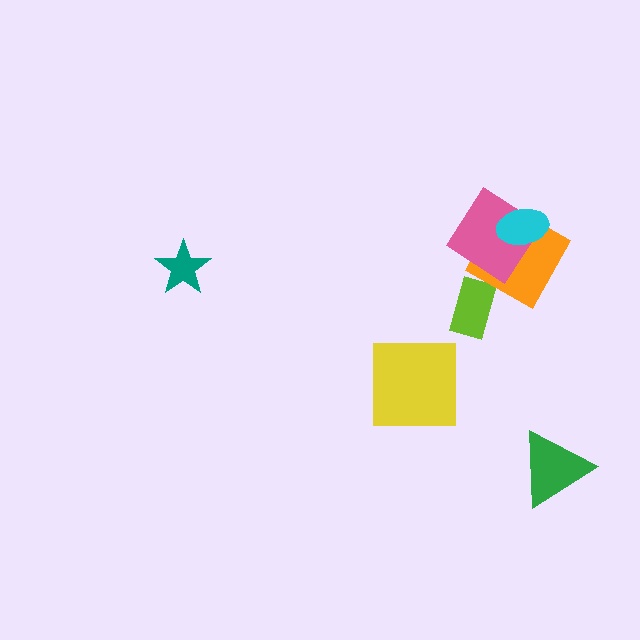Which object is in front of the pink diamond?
The cyan ellipse is in front of the pink diamond.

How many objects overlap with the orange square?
2 objects overlap with the orange square.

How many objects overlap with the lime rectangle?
0 objects overlap with the lime rectangle.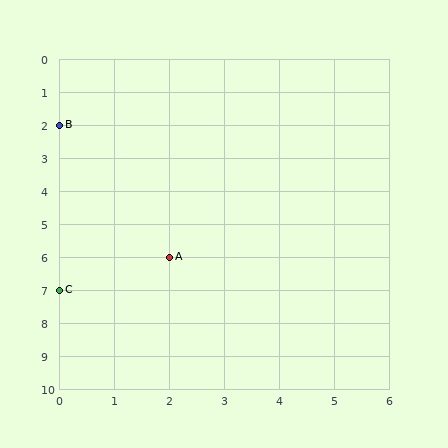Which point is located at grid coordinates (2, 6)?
Point A is at (2, 6).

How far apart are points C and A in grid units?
Points C and A are 2 columns and 1 row apart (about 2.2 grid units diagonally).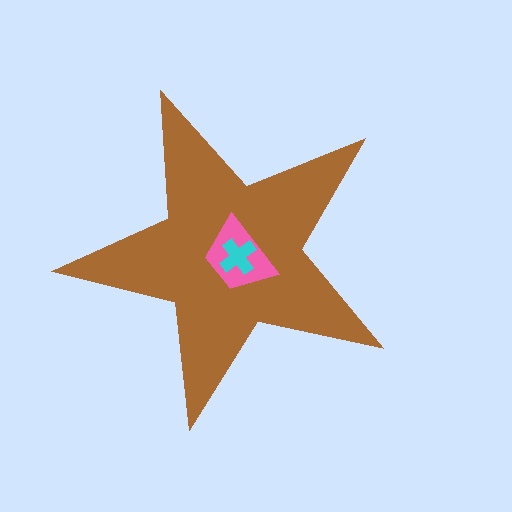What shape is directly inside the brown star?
The pink trapezoid.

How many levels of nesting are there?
3.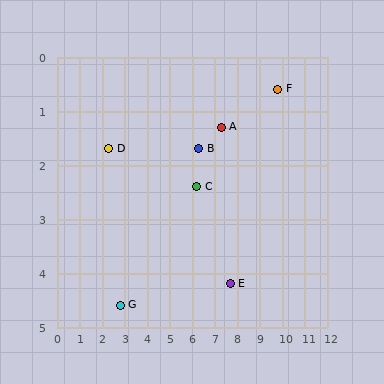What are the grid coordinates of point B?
Point B is at approximately (6.3, 1.7).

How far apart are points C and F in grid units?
Points C and F are about 4.0 grid units apart.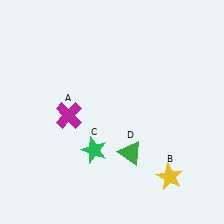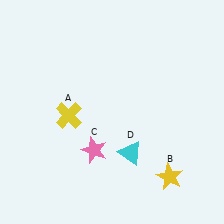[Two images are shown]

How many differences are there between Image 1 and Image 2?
There are 3 differences between the two images.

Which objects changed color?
A changed from magenta to yellow. C changed from green to pink. D changed from green to cyan.